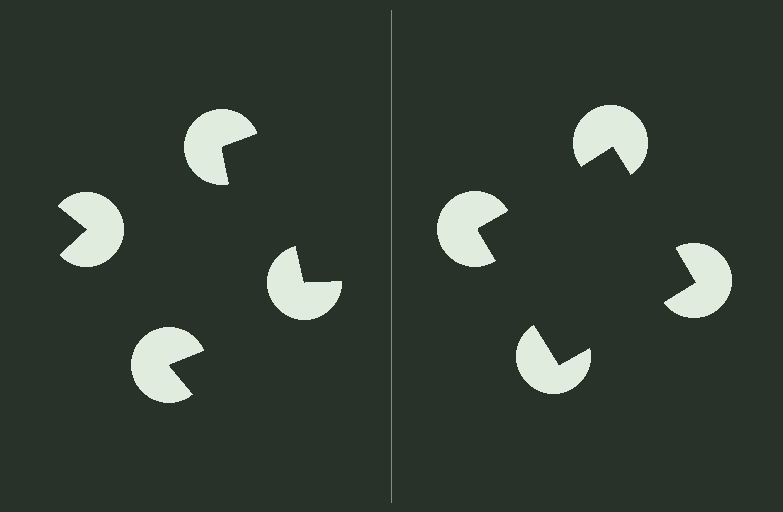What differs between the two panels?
The pac-man discs are positioned identically on both sides; only the wedge orientations differ. On the right they align to a square; on the left they are misaligned.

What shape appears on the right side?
An illusory square.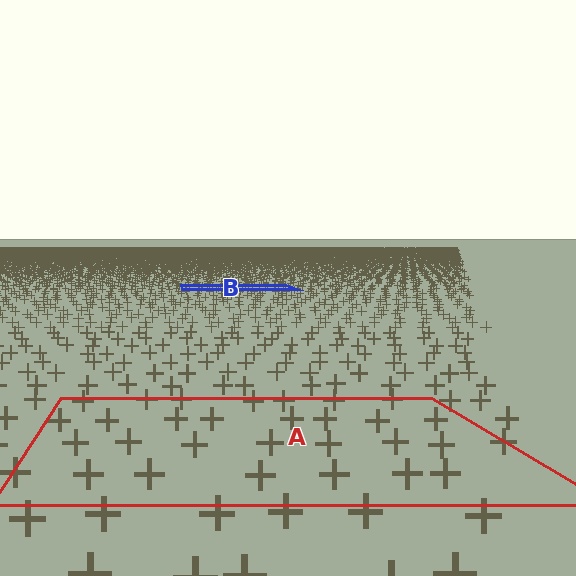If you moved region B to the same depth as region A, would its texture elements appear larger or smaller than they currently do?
They would appear larger. At a closer depth, the same texture elements are projected at a bigger on-screen size.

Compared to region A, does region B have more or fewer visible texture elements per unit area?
Region B has more texture elements per unit area — they are packed more densely because it is farther away.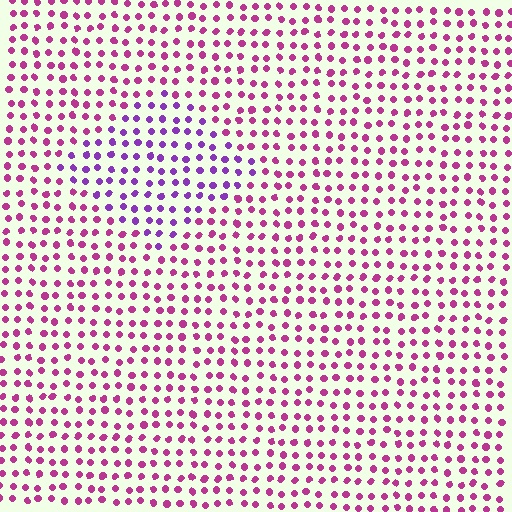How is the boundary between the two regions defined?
The boundary is defined purely by a slight shift in hue (about 40 degrees). Spacing, size, and orientation are identical on both sides.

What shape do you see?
I see a diamond.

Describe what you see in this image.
The image is filled with small magenta elements in a uniform arrangement. A diamond-shaped region is visible where the elements are tinted to a slightly different hue, forming a subtle color boundary.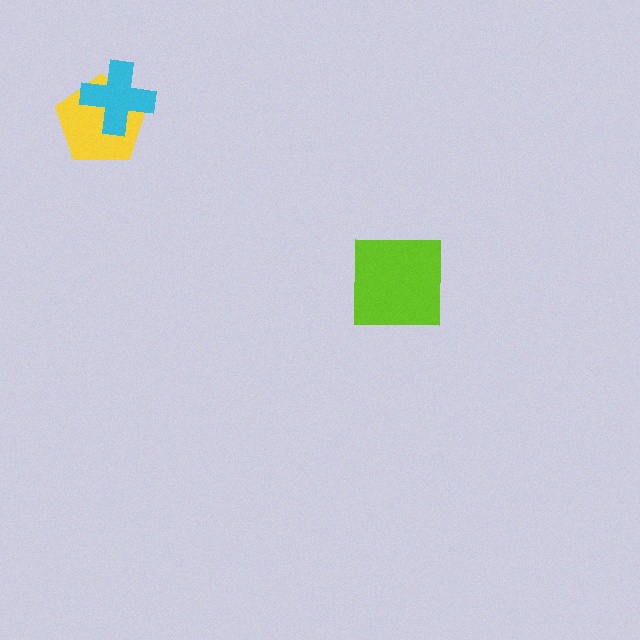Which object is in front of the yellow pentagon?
The cyan cross is in front of the yellow pentagon.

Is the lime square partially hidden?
No, no other shape covers it.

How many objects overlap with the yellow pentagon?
1 object overlaps with the yellow pentagon.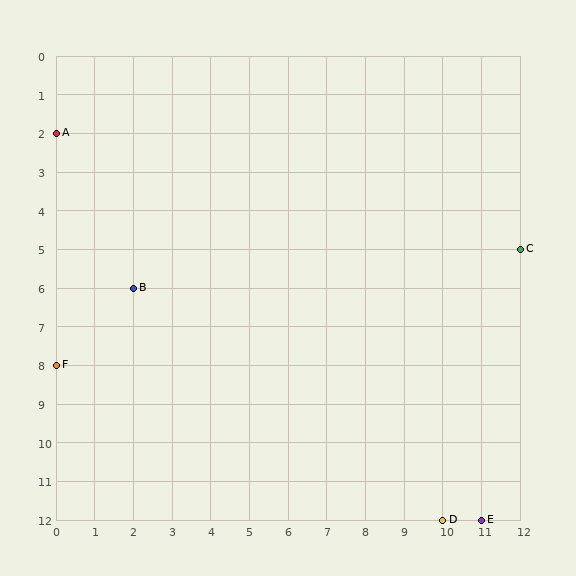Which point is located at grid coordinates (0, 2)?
Point A is at (0, 2).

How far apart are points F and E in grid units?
Points F and E are 11 columns and 4 rows apart (about 11.7 grid units diagonally).